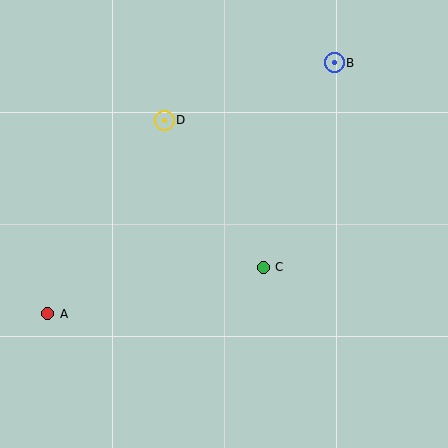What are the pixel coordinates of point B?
Point B is at (334, 63).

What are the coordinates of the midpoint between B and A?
The midpoint between B and A is at (191, 188).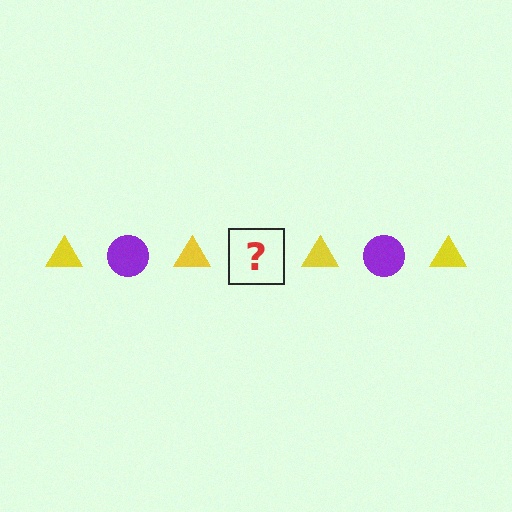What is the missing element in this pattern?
The missing element is a purple circle.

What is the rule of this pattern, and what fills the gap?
The rule is that the pattern alternates between yellow triangle and purple circle. The gap should be filled with a purple circle.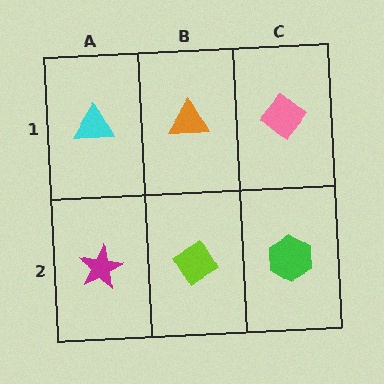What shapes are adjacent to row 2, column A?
A cyan triangle (row 1, column A), a lime diamond (row 2, column B).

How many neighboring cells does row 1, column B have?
3.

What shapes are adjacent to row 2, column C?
A pink diamond (row 1, column C), a lime diamond (row 2, column B).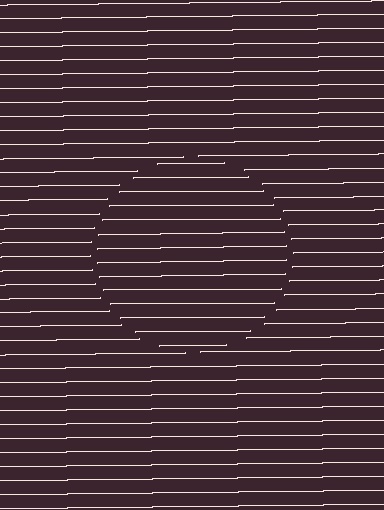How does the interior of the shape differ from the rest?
The interior of the shape contains the same grating, shifted by half a period — the contour is defined by the phase discontinuity where line-ends from the inner and outer gratings abut.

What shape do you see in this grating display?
An illusory circle. The interior of the shape contains the same grating, shifted by half a period — the contour is defined by the phase discontinuity where line-ends from the inner and outer gratings abut.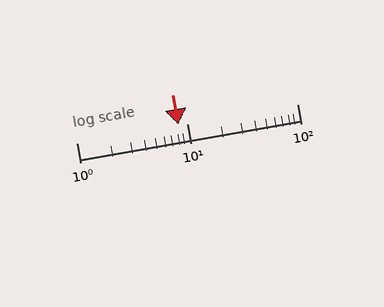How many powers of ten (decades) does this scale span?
The scale spans 2 decades, from 1 to 100.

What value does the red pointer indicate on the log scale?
The pointer indicates approximately 8.4.